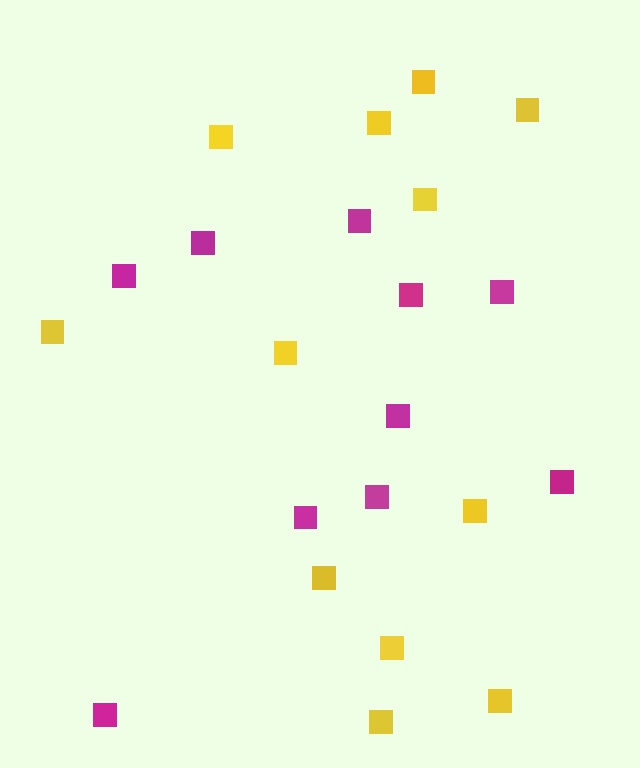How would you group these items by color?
There are 2 groups: one group of magenta squares (10) and one group of yellow squares (12).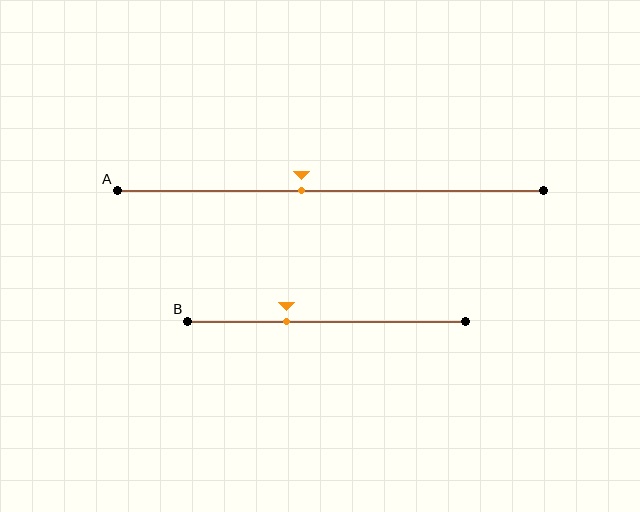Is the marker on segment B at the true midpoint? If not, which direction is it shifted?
No, the marker on segment B is shifted to the left by about 15% of the segment length.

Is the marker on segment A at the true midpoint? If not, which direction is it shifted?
No, the marker on segment A is shifted to the left by about 7% of the segment length.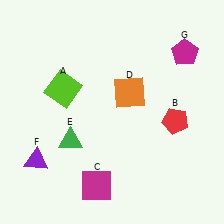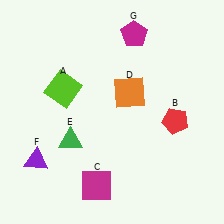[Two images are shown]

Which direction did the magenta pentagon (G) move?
The magenta pentagon (G) moved left.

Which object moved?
The magenta pentagon (G) moved left.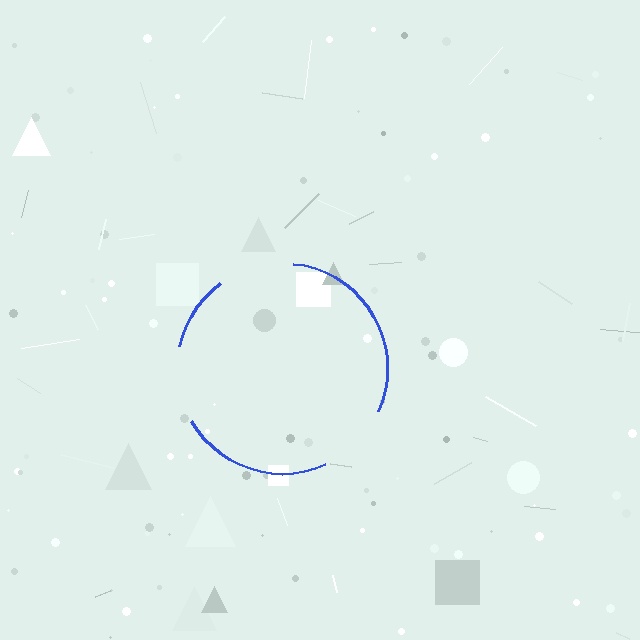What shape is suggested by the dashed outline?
The dashed outline suggests a circle.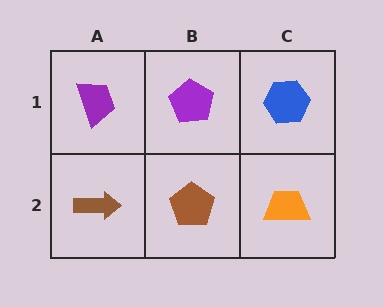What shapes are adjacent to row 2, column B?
A purple pentagon (row 1, column B), a brown arrow (row 2, column A), an orange trapezoid (row 2, column C).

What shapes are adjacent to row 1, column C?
An orange trapezoid (row 2, column C), a purple pentagon (row 1, column B).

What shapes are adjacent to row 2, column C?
A blue hexagon (row 1, column C), a brown pentagon (row 2, column B).